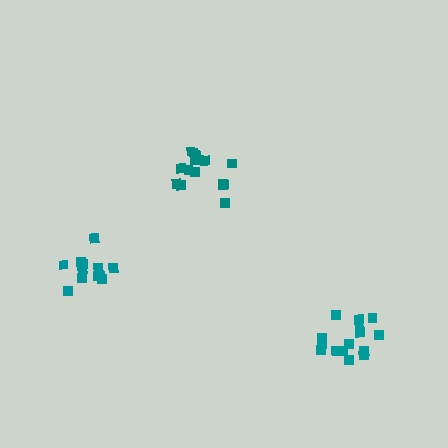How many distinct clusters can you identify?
There are 3 distinct clusters.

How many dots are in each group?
Group 1: 13 dots, Group 2: 15 dots, Group 3: 15 dots (43 total).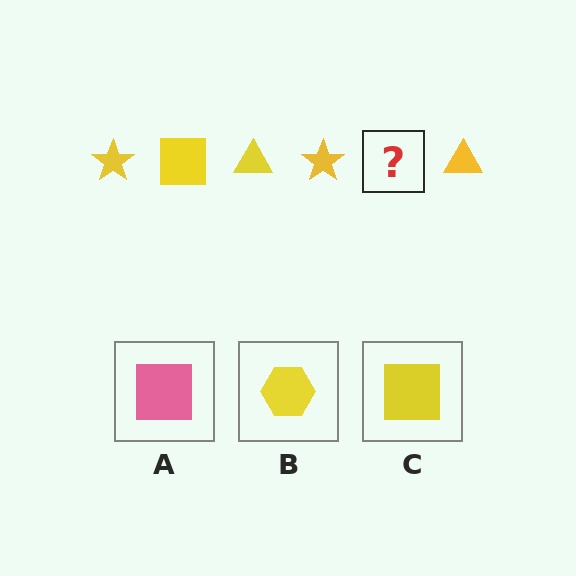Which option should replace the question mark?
Option C.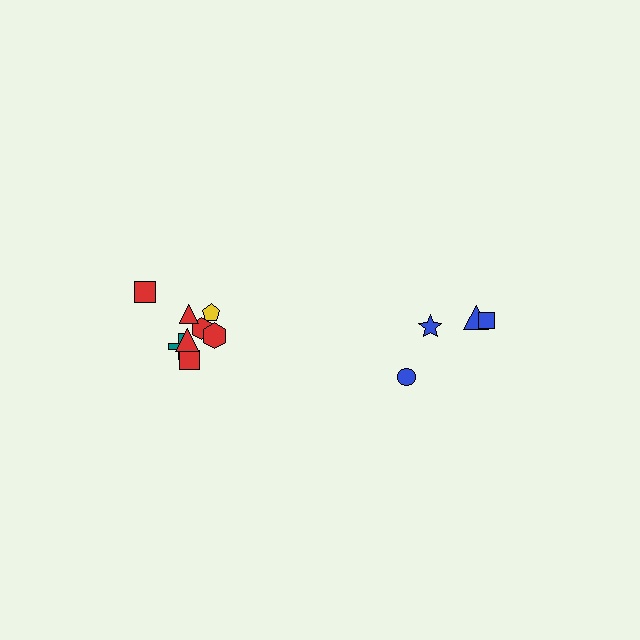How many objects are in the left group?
There are 8 objects.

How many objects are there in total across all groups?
There are 12 objects.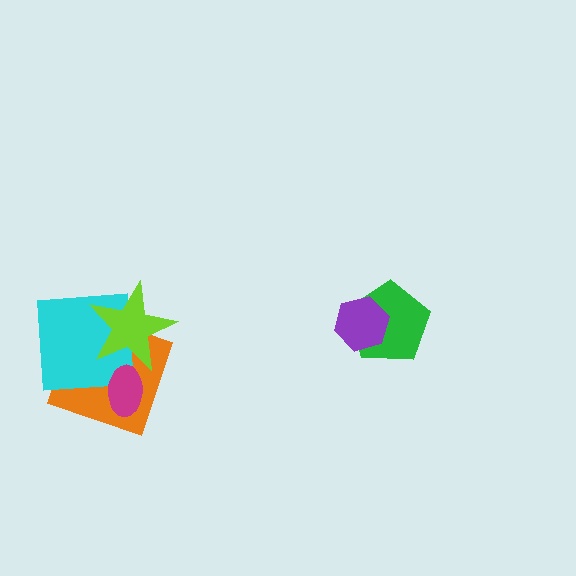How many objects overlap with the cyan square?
3 objects overlap with the cyan square.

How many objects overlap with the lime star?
3 objects overlap with the lime star.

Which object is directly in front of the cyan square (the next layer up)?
The lime star is directly in front of the cyan square.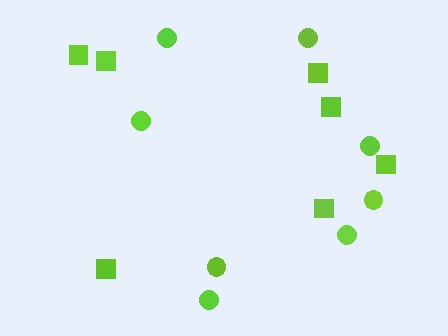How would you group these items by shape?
There are 2 groups: one group of circles (8) and one group of squares (7).